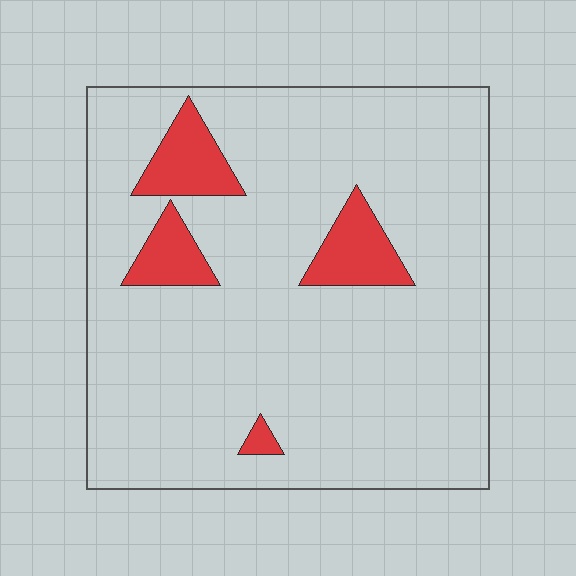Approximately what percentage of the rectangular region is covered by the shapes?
Approximately 10%.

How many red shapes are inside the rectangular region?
4.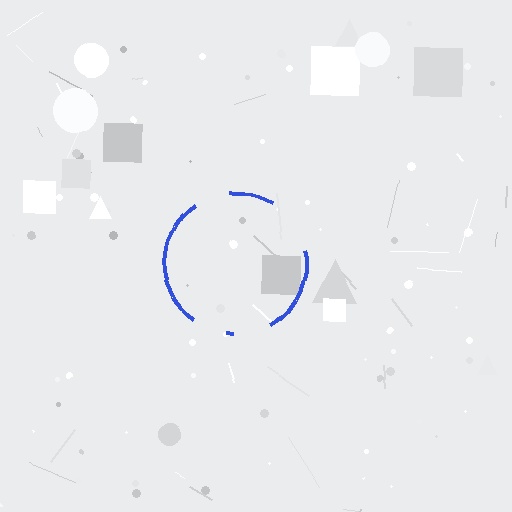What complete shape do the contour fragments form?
The contour fragments form a circle.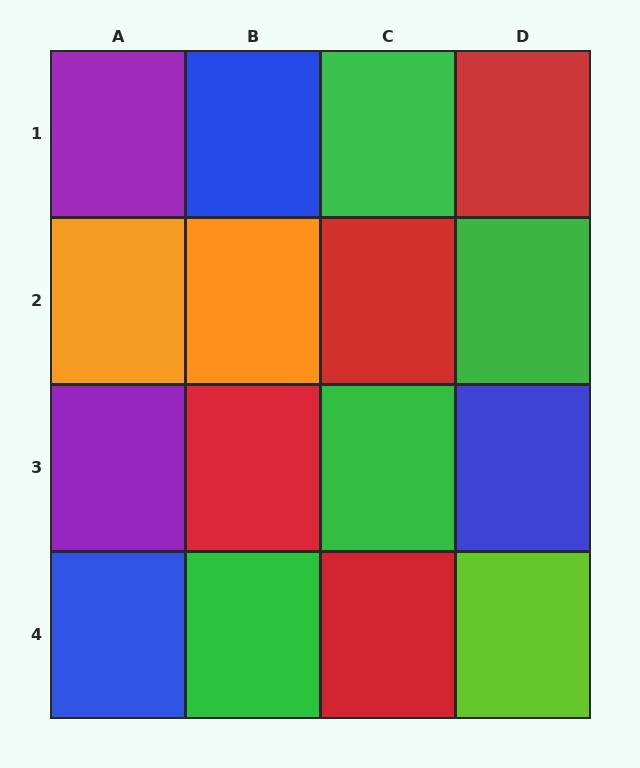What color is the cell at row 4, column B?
Green.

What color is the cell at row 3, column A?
Purple.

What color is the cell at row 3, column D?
Blue.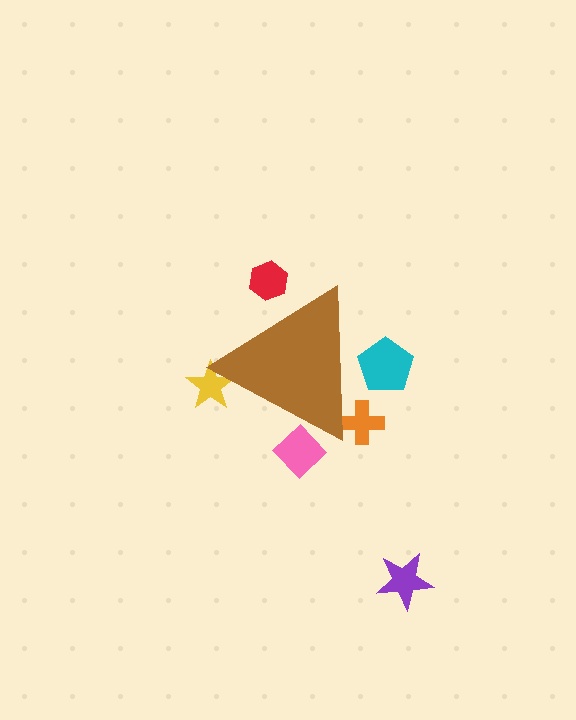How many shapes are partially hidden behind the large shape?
5 shapes are partially hidden.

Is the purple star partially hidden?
No, the purple star is fully visible.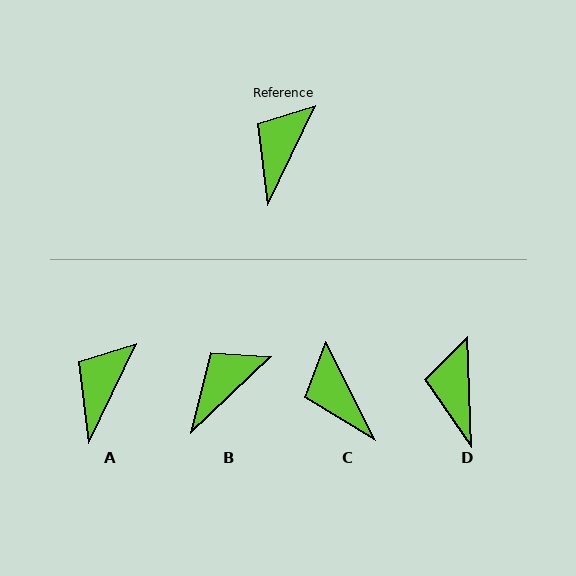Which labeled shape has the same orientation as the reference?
A.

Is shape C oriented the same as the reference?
No, it is off by about 52 degrees.